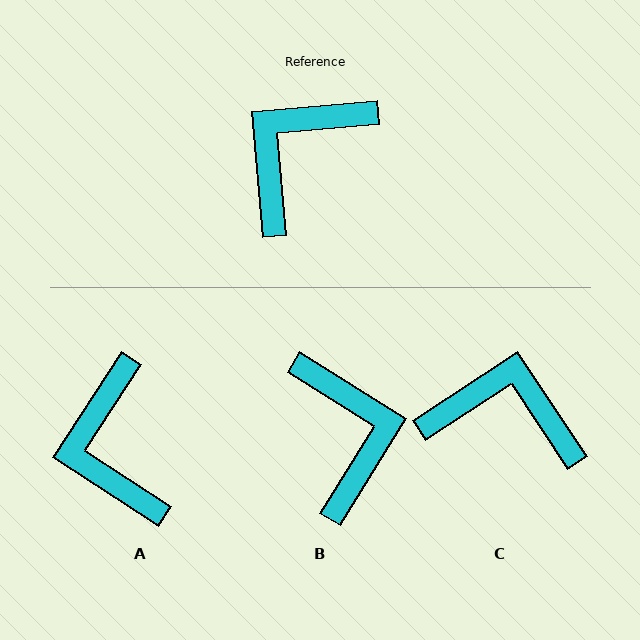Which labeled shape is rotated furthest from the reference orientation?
B, about 127 degrees away.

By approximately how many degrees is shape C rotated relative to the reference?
Approximately 62 degrees clockwise.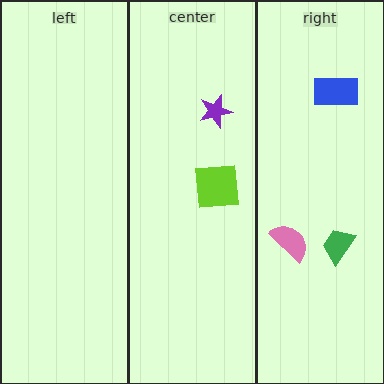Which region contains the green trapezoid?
The right region.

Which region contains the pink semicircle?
The right region.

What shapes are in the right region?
The pink semicircle, the blue rectangle, the green trapezoid.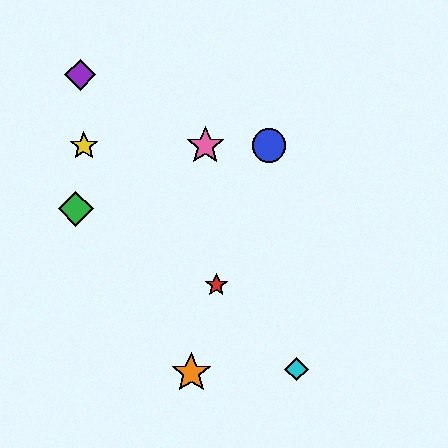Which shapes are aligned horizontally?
The blue circle, the yellow star, the pink star are aligned horizontally.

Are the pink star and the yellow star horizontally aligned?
Yes, both are at y≈146.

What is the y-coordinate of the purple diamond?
The purple diamond is at y≈75.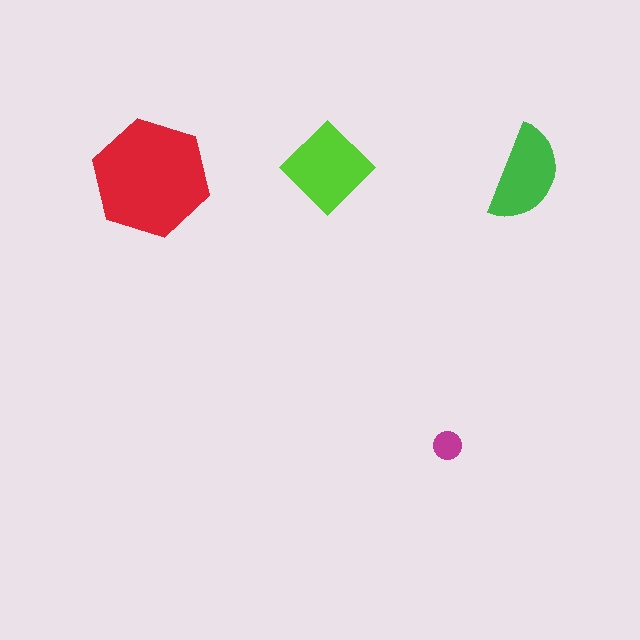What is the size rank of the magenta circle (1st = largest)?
4th.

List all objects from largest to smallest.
The red hexagon, the lime diamond, the green semicircle, the magenta circle.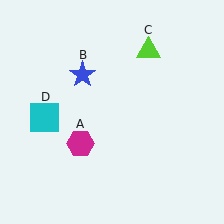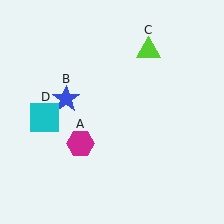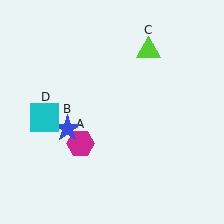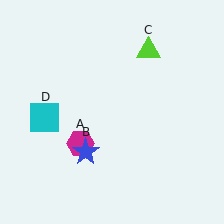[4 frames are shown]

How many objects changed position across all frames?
1 object changed position: blue star (object B).